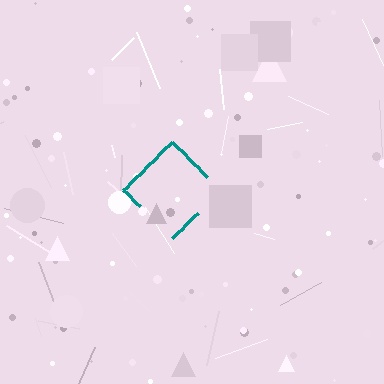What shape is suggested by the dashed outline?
The dashed outline suggests a diamond.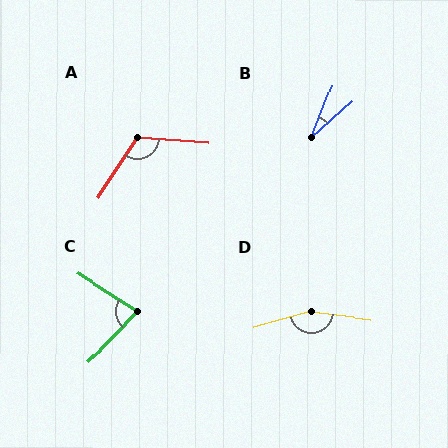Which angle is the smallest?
B, at approximately 26 degrees.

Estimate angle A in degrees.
Approximately 119 degrees.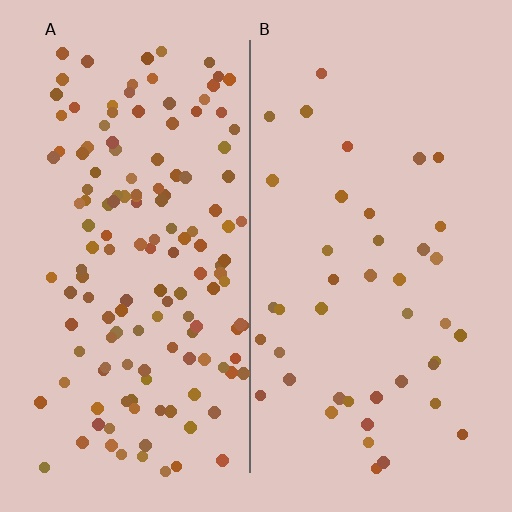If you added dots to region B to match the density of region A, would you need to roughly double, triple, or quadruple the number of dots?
Approximately triple.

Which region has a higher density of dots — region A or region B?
A (the left).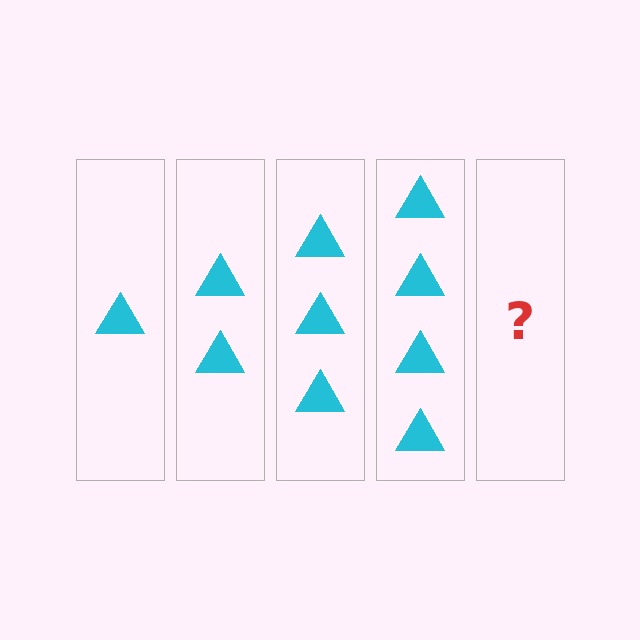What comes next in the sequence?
The next element should be 5 triangles.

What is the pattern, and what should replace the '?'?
The pattern is that each step adds one more triangle. The '?' should be 5 triangles.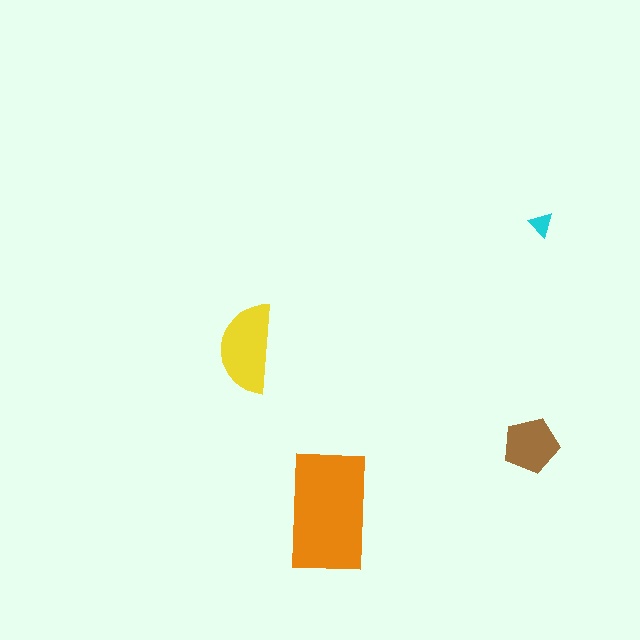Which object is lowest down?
The orange rectangle is bottommost.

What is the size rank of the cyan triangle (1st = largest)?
4th.